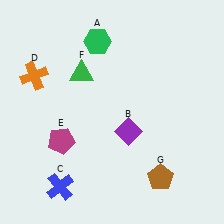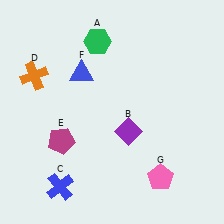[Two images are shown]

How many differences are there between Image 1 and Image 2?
There are 2 differences between the two images.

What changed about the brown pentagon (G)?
In Image 1, G is brown. In Image 2, it changed to pink.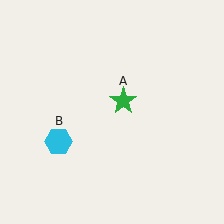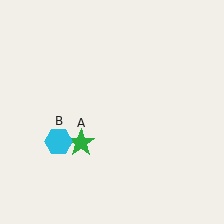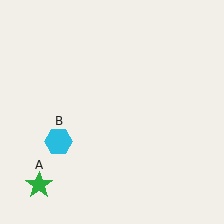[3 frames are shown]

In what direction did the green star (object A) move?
The green star (object A) moved down and to the left.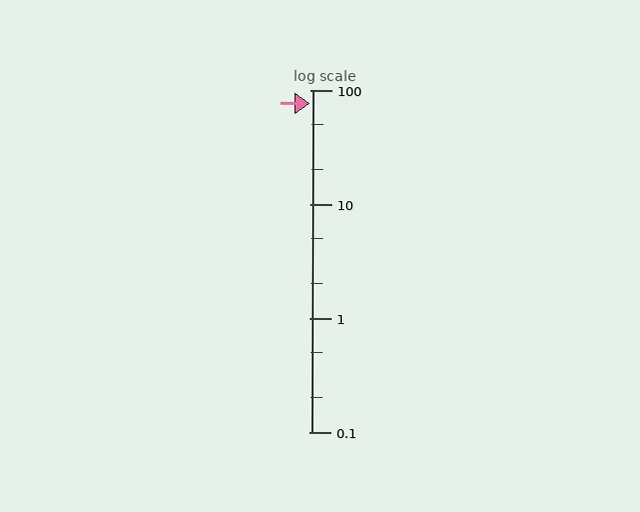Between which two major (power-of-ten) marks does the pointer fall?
The pointer is between 10 and 100.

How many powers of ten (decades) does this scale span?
The scale spans 3 decades, from 0.1 to 100.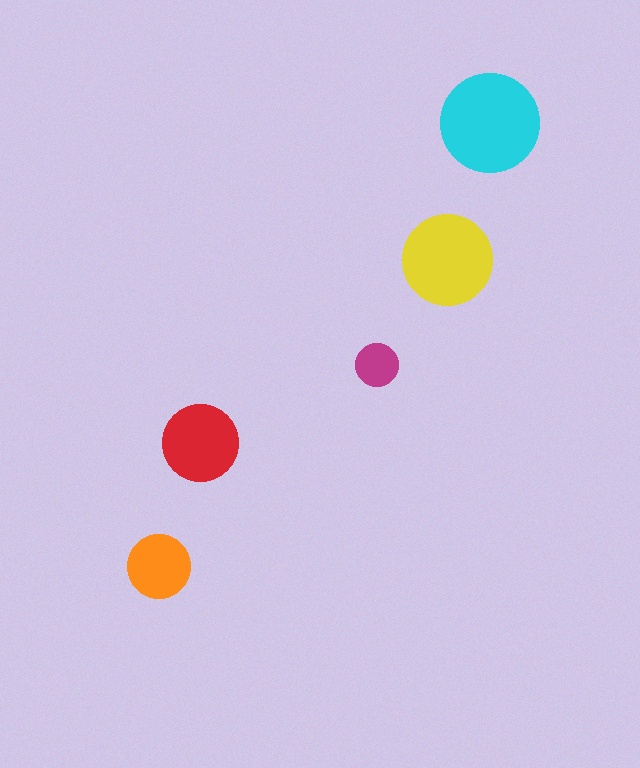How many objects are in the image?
There are 5 objects in the image.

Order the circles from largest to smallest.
the cyan one, the yellow one, the red one, the orange one, the magenta one.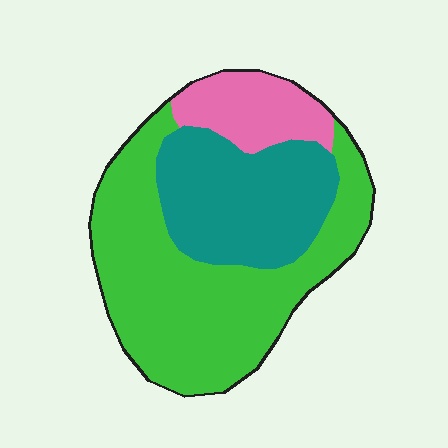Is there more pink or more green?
Green.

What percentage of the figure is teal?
Teal covers 31% of the figure.